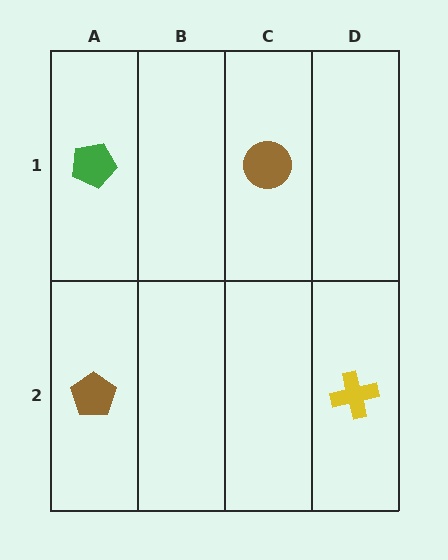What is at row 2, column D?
A yellow cross.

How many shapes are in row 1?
2 shapes.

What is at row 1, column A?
A green pentagon.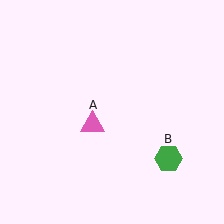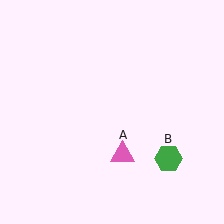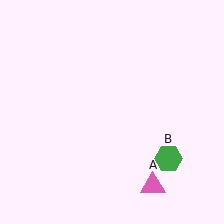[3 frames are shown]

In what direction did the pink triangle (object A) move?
The pink triangle (object A) moved down and to the right.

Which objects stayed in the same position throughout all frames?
Green hexagon (object B) remained stationary.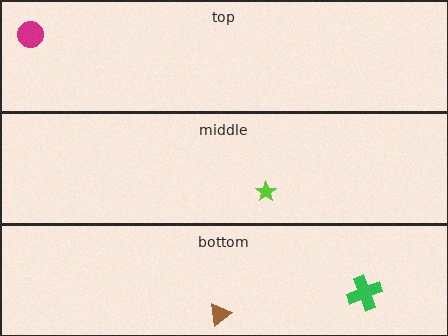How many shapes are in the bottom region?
2.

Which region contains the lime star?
The middle region.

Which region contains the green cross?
The bottom region.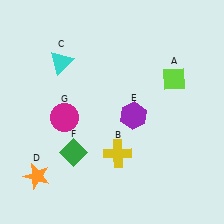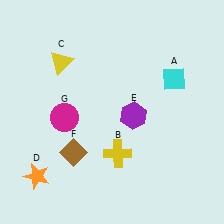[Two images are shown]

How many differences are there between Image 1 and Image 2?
There are 3 differences between the two images.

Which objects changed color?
A changed from lime to cyan. C changed from cyan to yellow. F changed from green to brown.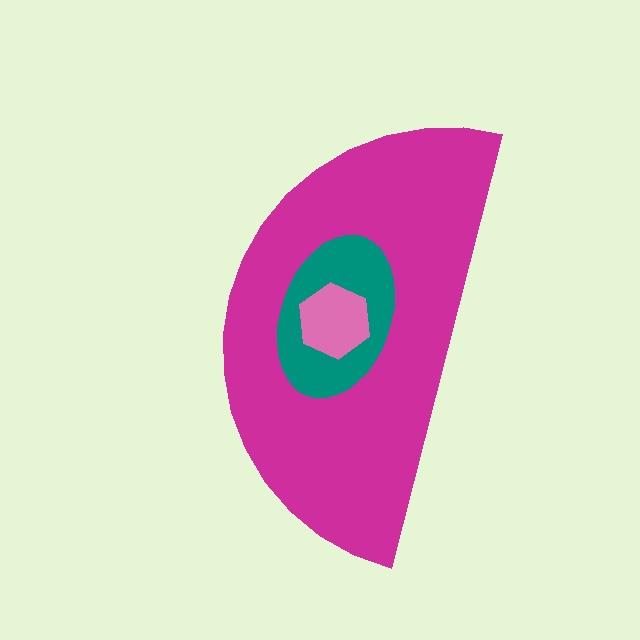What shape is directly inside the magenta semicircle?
The teal ellipse.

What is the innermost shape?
The pink hexagon.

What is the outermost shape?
The magenta semicircle.